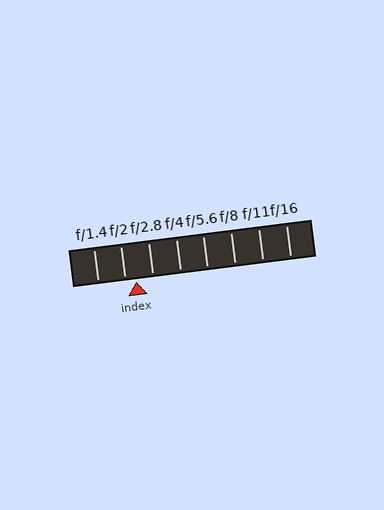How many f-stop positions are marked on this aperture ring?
There are 8 f-stop positions marked.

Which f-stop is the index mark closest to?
The index mark is closest to f/2.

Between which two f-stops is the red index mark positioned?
The index mark is between f/2 and f/2.8.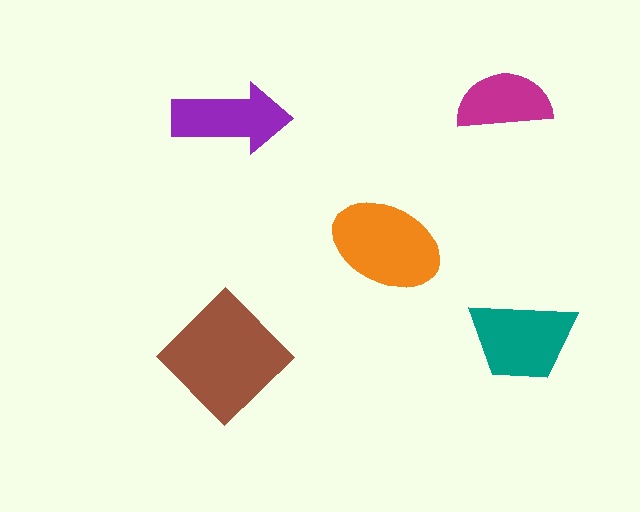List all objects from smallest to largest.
The magenta semicircle, the purple arrow, the teal trapezoid, the orange ellipse, the brown diamond.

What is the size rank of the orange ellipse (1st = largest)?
2nd.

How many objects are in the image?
There are 5 objects in the image.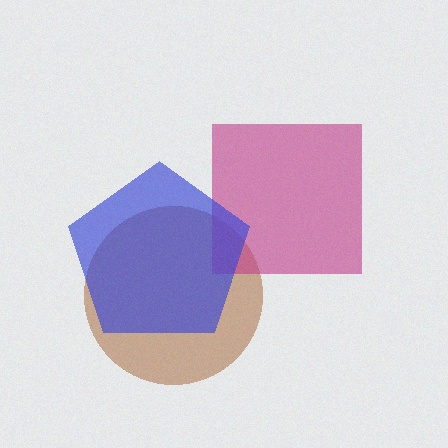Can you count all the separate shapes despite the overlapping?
Yes, there are 3 separate shapes.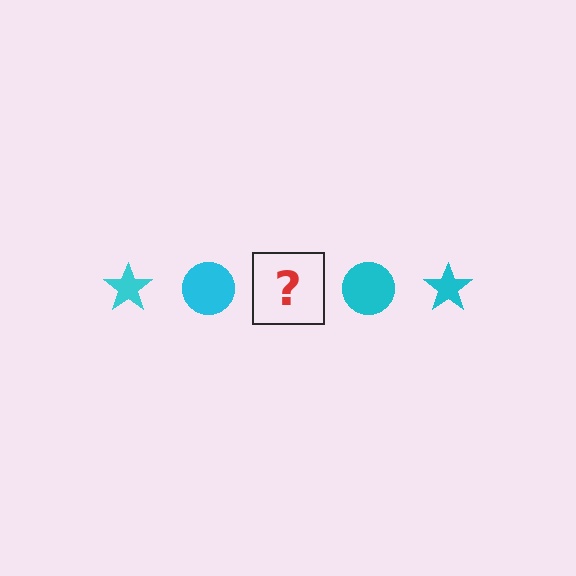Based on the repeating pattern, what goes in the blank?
The blank should be a cyan star.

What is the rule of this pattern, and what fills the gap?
The rule is that the pattern cycles through star, circle shapes in cyan. The gap should be filled with a cyan star.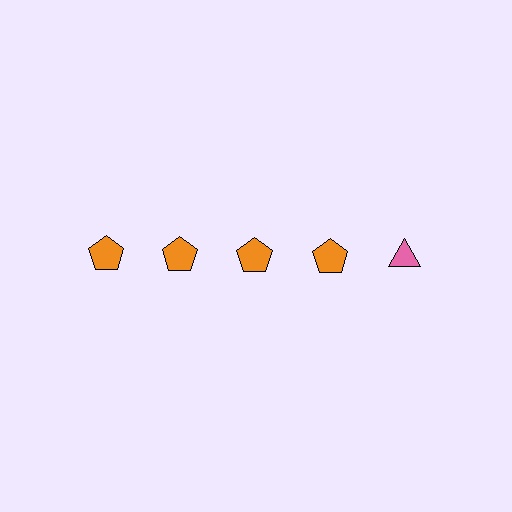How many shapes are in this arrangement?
There are 5 shapes arranged in a grid pattern.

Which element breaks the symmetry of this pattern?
The pink triangle in the top row, rightmost column breaks the symmetry. All other shapes are orange pentagons.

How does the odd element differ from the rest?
It differs in both color (pink instead of orange) and shape (triangle instead of pentagon).